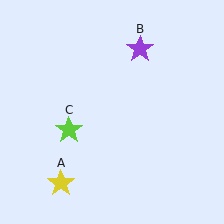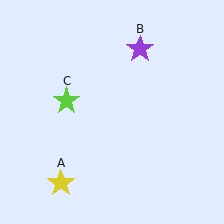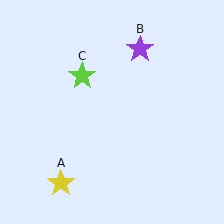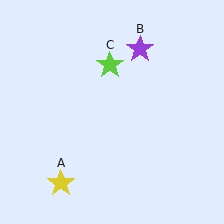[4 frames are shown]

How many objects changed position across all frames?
1 object changed position: lime star (object C).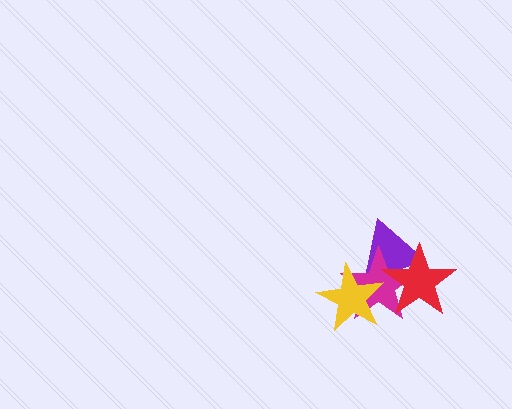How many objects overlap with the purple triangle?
3 objects overlap with the purple triangle.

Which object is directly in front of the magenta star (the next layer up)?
The red star is directly in front of the magenta star.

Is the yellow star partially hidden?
No, no other shape covers it.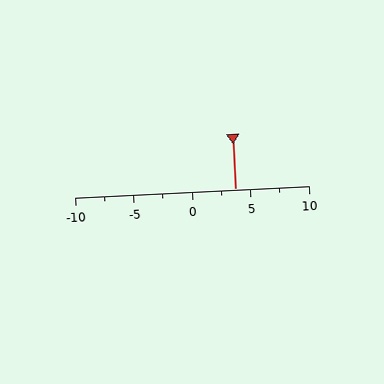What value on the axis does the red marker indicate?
The marker indicates approximately 3.8.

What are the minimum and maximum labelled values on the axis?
The axis runs from -10 to 10.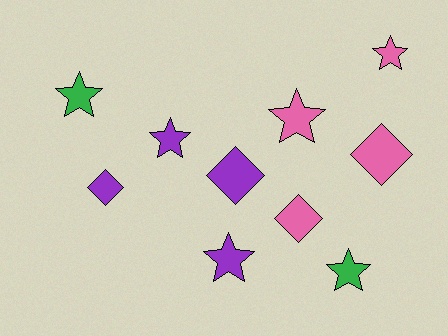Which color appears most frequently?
Pink, with 4 objects.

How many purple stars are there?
There are 2 purple stars.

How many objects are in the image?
There are 10 objects.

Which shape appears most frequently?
Star, with 6 objects.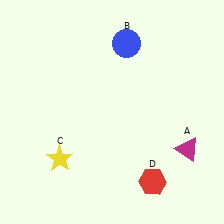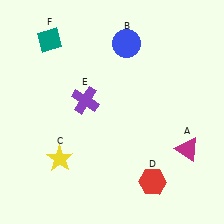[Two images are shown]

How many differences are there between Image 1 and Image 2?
There are 2 differences between the two images.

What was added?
A purple cross (E), a teal diamond (F) were added in Image 2.